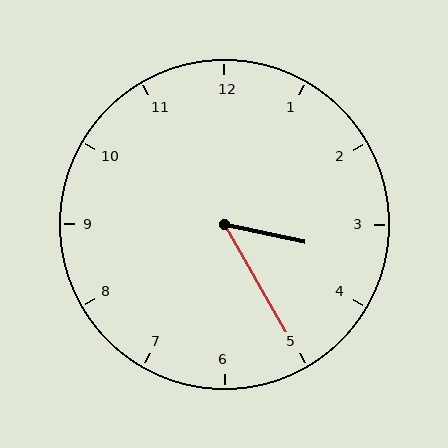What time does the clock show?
3:25.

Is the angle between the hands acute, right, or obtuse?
It is acute.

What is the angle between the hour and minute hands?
Approximately 48 degrees.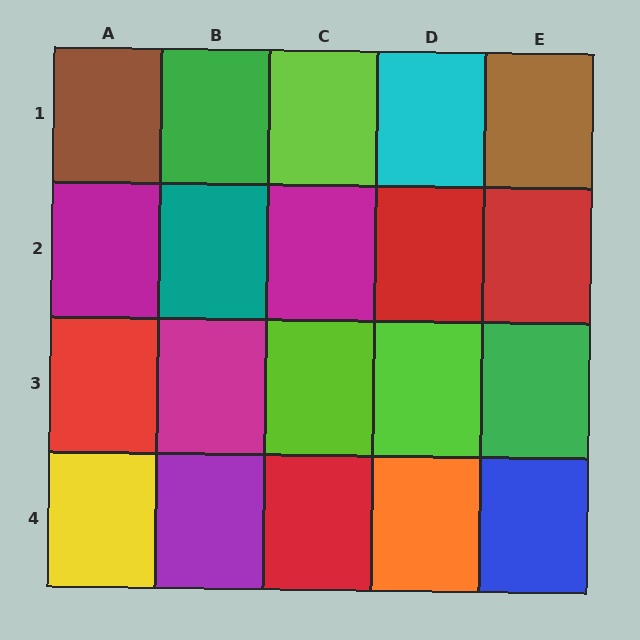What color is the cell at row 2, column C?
Magenta.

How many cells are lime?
3 cells are lime.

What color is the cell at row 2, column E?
Red.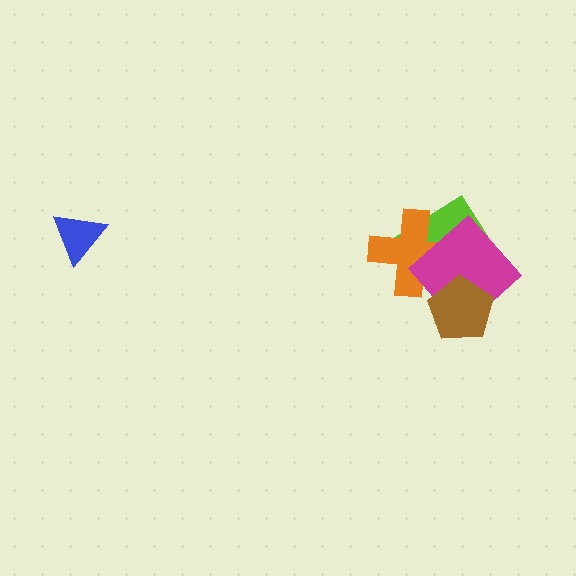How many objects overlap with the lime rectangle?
2 objects overlap with the lime rectangle.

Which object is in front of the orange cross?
The magenta diamond is in front of the orange cross.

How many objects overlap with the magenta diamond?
3 objects overlap with the magenta diamond.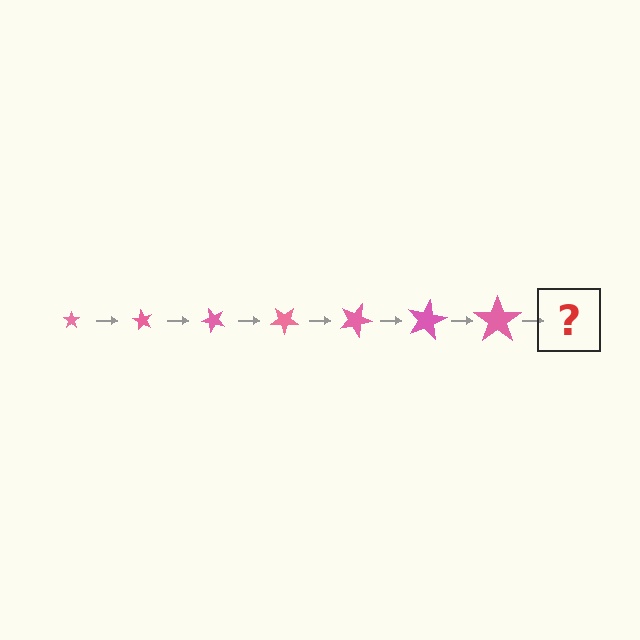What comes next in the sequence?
The next element should be a star, larger than the previous one and rotated 420 degrees from the start.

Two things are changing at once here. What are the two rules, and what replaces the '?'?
The two rules are that the star grows larger each step and it rotates 60 degrees each step. The '?' should be a star, larger than the previous one and rotated 420 degrees from the start.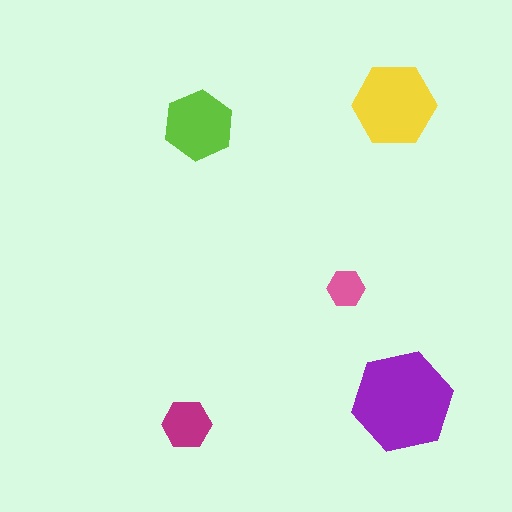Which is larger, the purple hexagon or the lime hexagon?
The purple one.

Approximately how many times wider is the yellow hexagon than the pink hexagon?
About 2 times wider.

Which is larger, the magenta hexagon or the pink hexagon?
The magenta one.